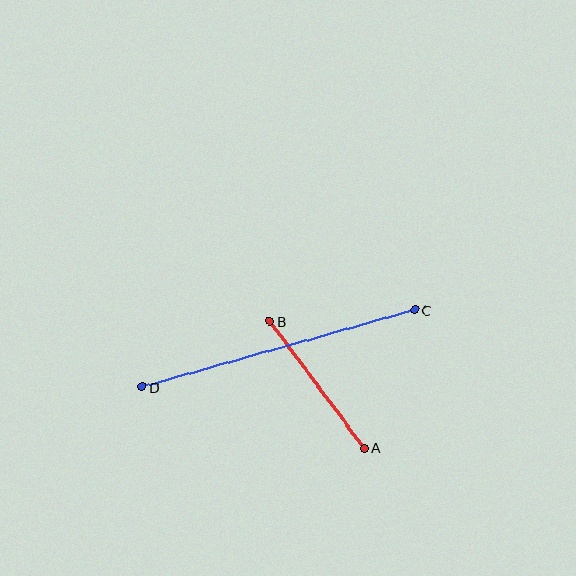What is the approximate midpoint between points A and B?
The midpoint is at approximately (317, 385) pixels.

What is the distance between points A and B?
The distance is approximately 158 pixels.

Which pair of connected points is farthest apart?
Points C and D are farthest apart.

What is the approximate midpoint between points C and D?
The midpoint is at approximately (278, 348) pixels.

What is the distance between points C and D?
The distance is approximately 283 pixels.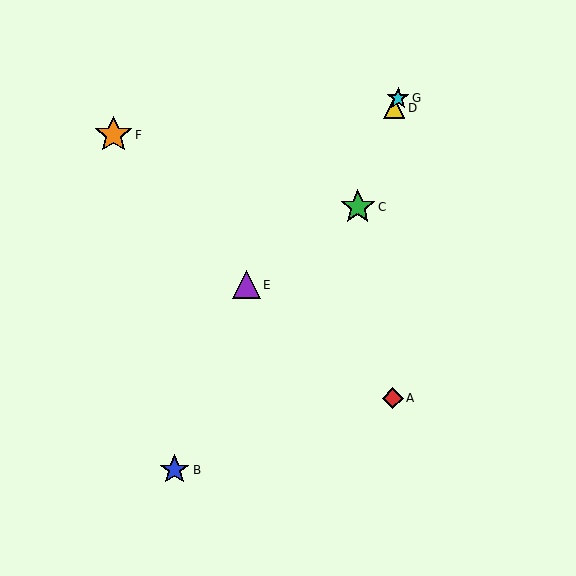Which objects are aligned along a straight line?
Objects C, D, G are aligned along a straight line.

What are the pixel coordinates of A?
Object A is at (393, 398).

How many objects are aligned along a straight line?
3 objects (C, D, G) are aligned along a straight line.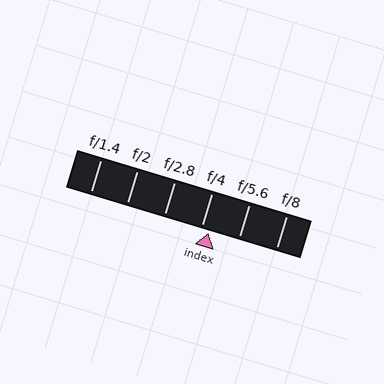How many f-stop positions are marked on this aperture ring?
There are 6 f-stop positions marked.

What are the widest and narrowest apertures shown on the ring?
The widest aperture shown is f/1.4 and the narrowest is f/8.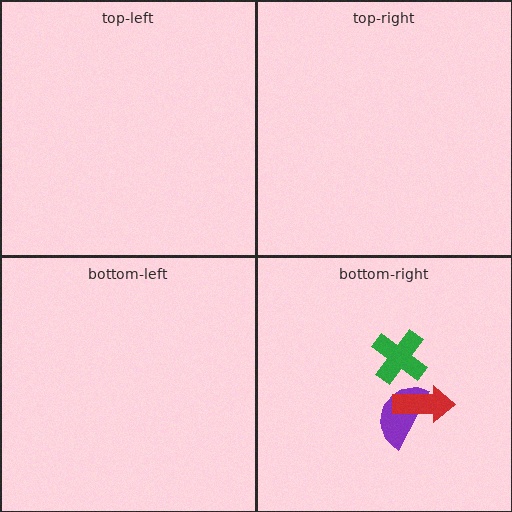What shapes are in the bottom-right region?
The purple semicircle, the red arrow, the green cross.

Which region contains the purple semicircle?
The bottom-right region.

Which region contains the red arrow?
The bottom-right region.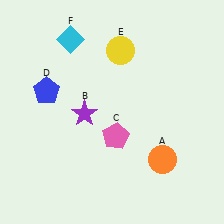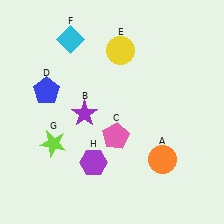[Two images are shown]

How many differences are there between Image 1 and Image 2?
There are 2 differences between the two images.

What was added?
A lime star (G), a purple hexagon (H) were added in Image 2.